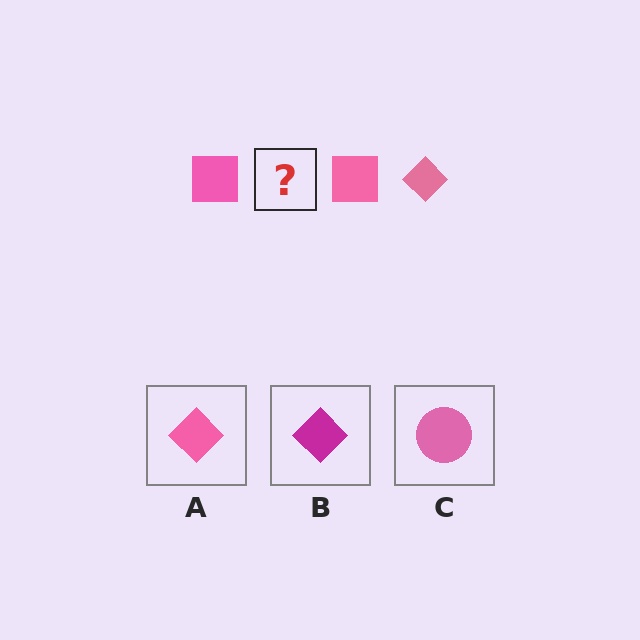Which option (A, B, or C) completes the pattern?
A.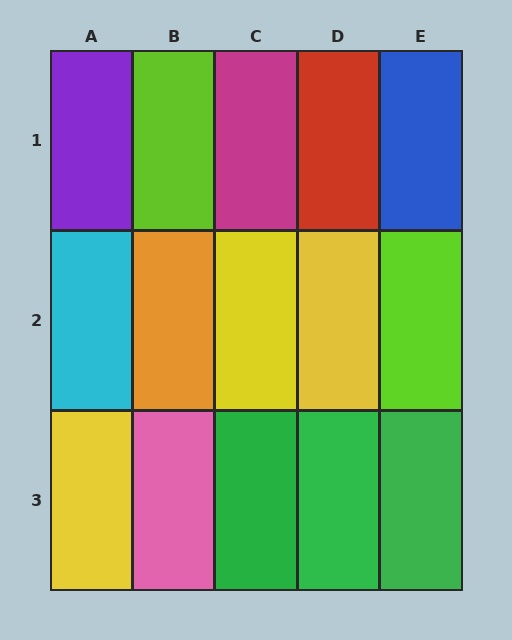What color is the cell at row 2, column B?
Orange.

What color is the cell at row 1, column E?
Blue.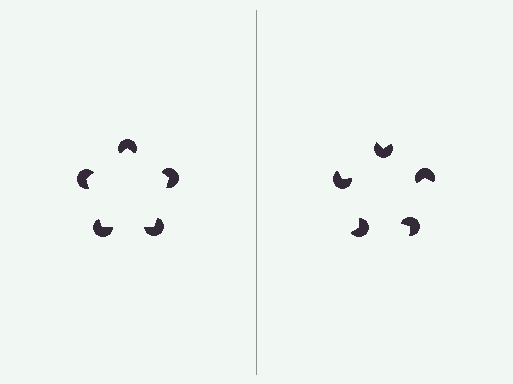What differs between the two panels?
The pac-man discs are positioned identically on both sides; only the wedge orientations differ. On the left they align to a pentagon; on the right they are misaligned.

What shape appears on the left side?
An illusory pentagon.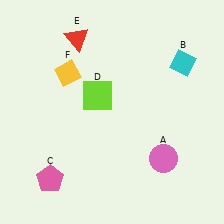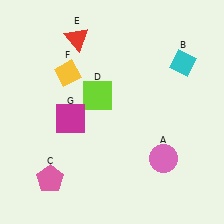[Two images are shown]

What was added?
A magenta square (G) was added in Image 2.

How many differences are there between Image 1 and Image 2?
There is 1 difference between the two images.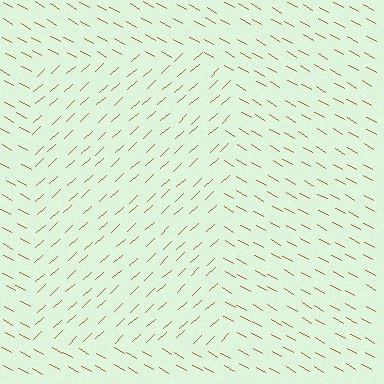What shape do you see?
I see a rectangle.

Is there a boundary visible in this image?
Yes, there is a texture boundary formed by a change in line orientation.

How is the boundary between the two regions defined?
The boundary is defined purely by a change in line orientation (approximately 72 degrees difference). All lines are the same color and thickness.